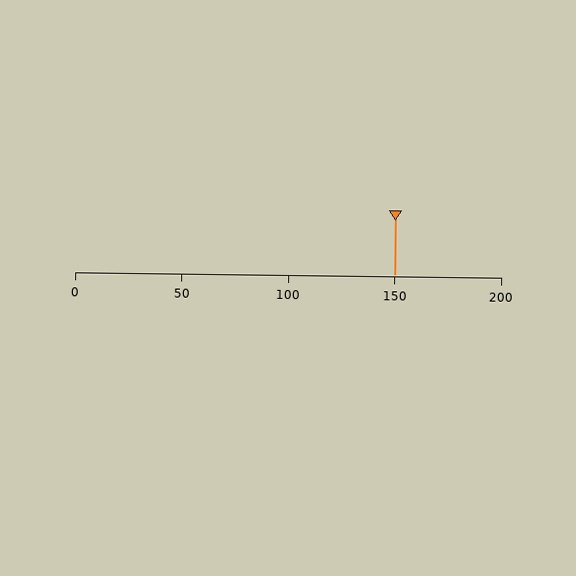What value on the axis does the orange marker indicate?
The marker indicates approximately 150.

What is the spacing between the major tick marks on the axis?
The major ticks are spaced 50 apart.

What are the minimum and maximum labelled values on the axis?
The axis runs from 0 to 200.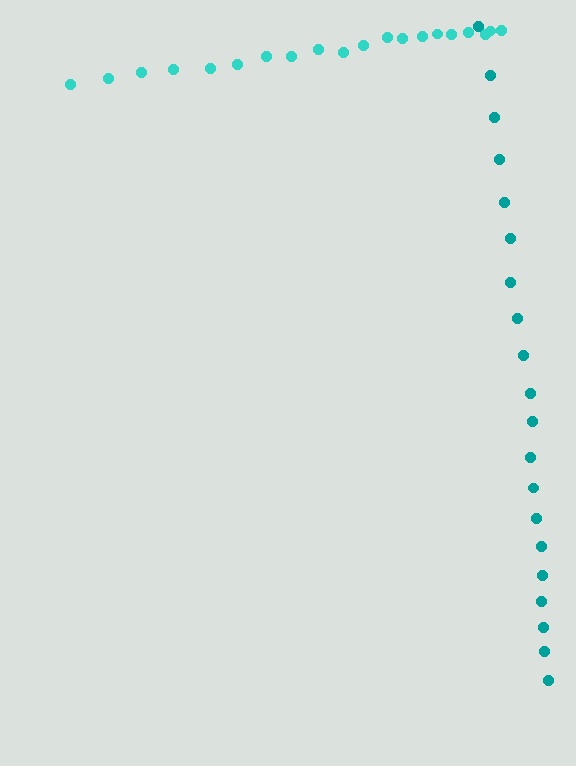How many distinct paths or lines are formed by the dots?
There are 2 distinct paths.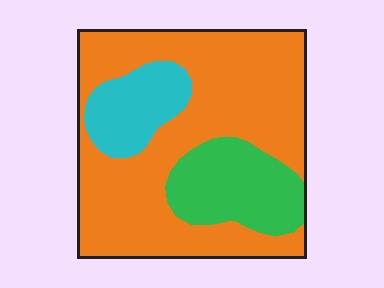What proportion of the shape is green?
Green covers 19% of the shape.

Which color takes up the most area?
Orange, at roughly 65%.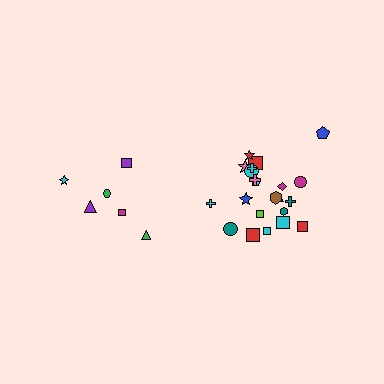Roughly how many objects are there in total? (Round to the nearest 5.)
Roughly 30 objects in total.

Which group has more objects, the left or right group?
The right group.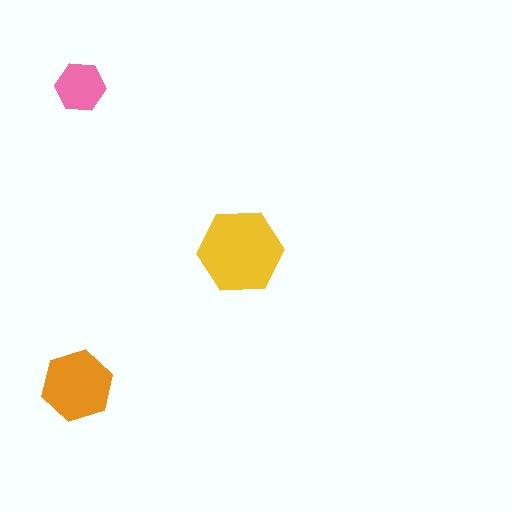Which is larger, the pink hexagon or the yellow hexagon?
The yellow one.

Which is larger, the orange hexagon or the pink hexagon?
The orange one.